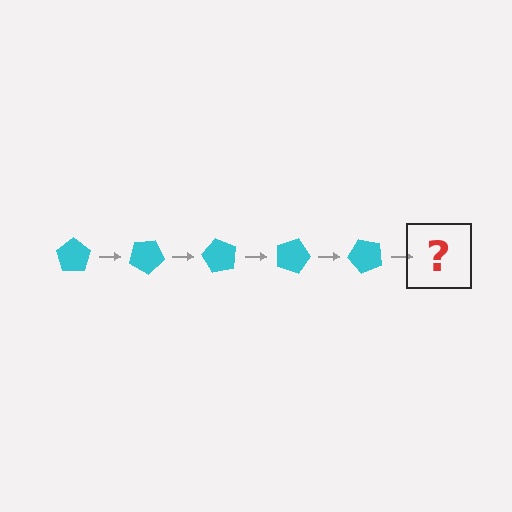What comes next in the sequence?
The next element should be a cyan pentagon rotated 150 degrees.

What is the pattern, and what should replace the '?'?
The pattern is that the pentagon rotates 30 degrees each step. The '?' should be a cyan pentagon rotated 150 degrees.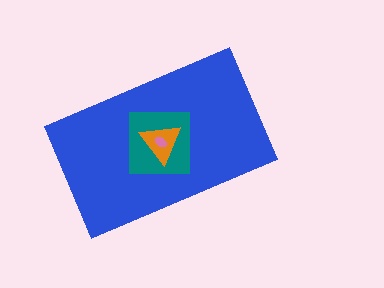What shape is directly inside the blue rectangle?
The teal square.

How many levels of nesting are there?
4.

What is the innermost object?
The pink ellipse.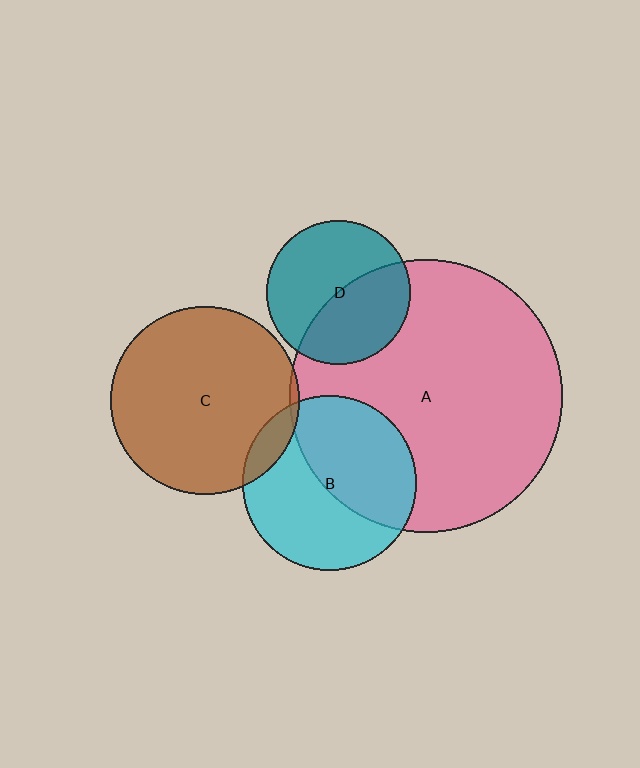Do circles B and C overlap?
Yes.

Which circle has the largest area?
Circle A (pink).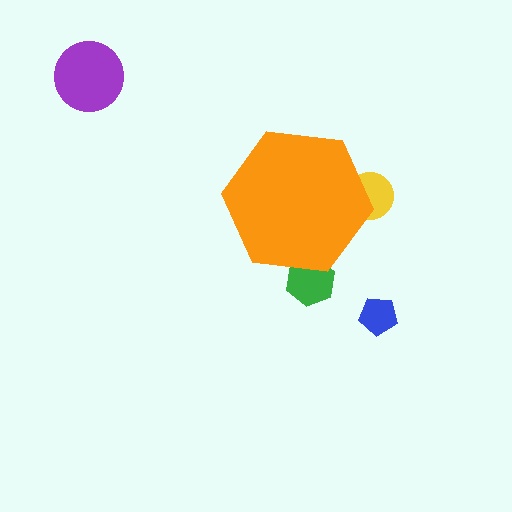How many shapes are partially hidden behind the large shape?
2 shapes are partially hidden.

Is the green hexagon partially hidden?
Yes, the green hexagon is partially hidden behind the orange hexagon.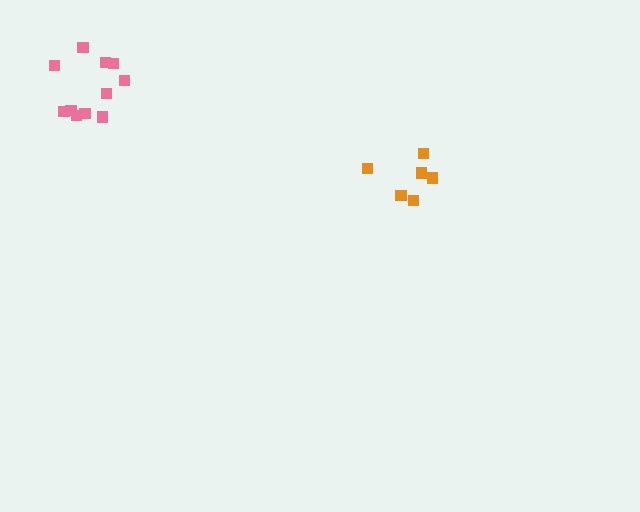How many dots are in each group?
Group 1: 6 dots, Group 2: 11 dots (17 total).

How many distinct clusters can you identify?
There are 2 distinct clusters.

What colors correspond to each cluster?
The clusters are colored: orange, pink.